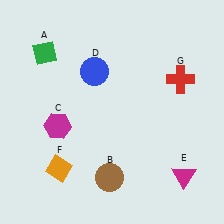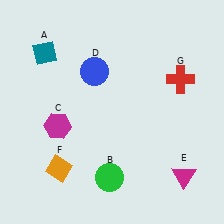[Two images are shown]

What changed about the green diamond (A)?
In Image 1, A is green. In Image 2, it changed to teal.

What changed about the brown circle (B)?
In Image 1, B is brown. In Image 2, it changed to green.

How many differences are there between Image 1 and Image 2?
There are 2 differences between the two images.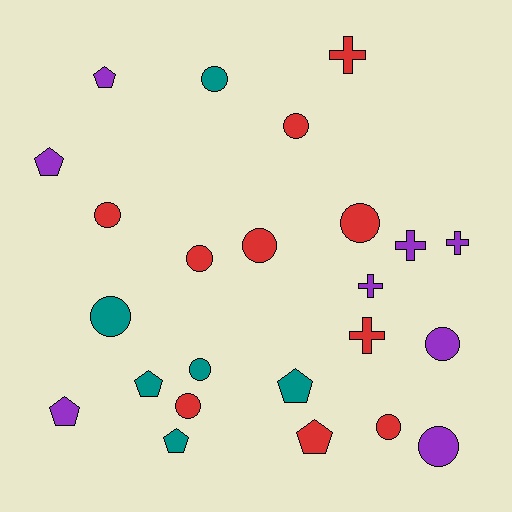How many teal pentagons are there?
There are 3 teal pentagons.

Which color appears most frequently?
Red, with 10 objects.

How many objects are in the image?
There are 24 objects.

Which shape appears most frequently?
Circle, with 12 objects.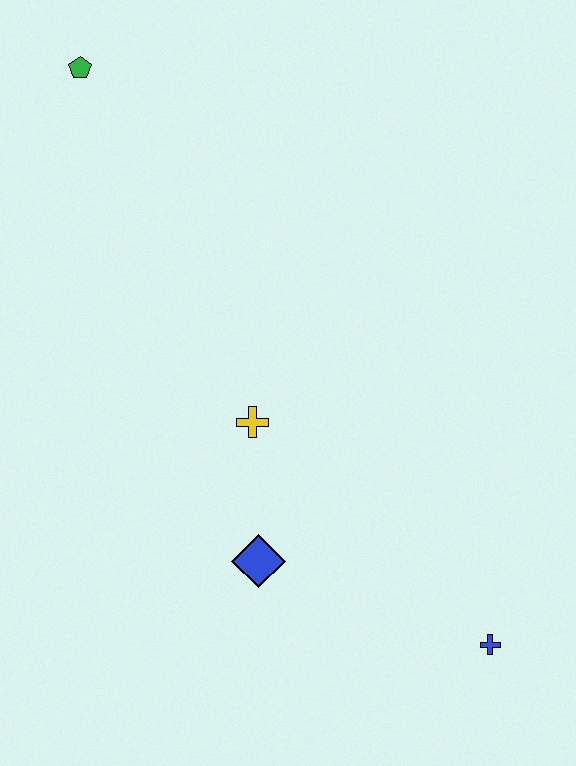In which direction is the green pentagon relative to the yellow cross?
The green pentagon is above the yellow cross.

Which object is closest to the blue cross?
The blue diamond is closest to the blue cross.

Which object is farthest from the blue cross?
The green pentagon is farthest from the blue cross.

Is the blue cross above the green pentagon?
No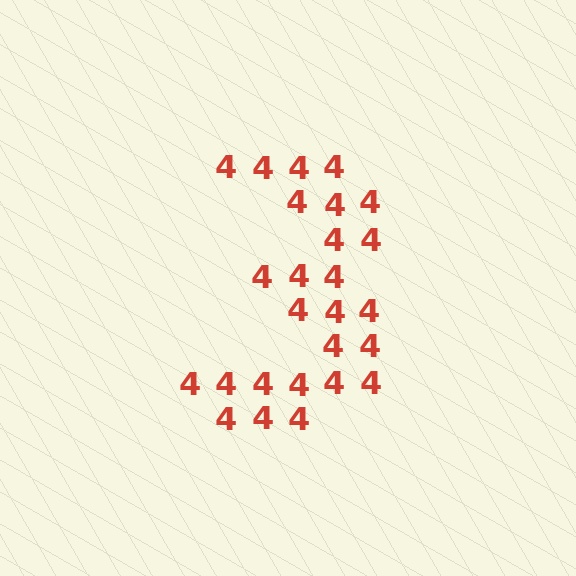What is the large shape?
The large shape is the digit 3.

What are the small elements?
The small elements are digit 4's.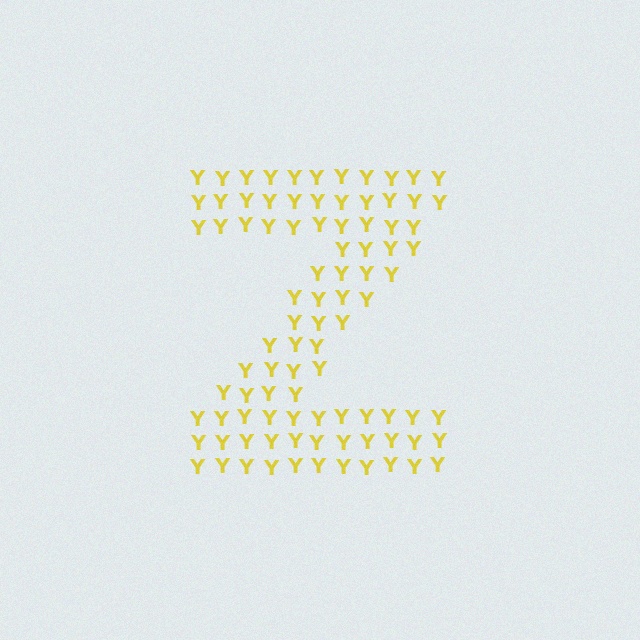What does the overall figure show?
The overall figure shows the letter Z.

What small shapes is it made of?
It is made of small letter Y's.